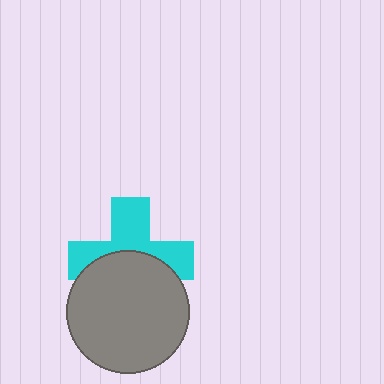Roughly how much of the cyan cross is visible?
About half of it is visible (roughly 52%).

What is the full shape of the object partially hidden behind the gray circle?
The partially hidden object is a cyan cross.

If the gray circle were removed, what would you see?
You would see the complete cyan cross.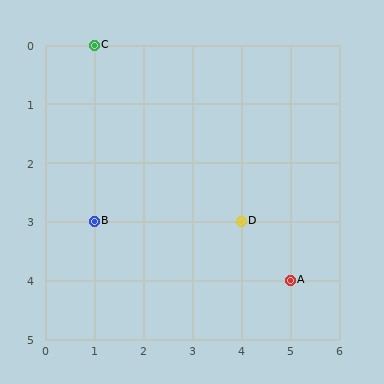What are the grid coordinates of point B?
Point B is at grid coordinates (1, 3).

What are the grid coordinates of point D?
Point D is at grid coordinates (4, 3).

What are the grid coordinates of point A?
Point A is at grid coordinates (5, 4).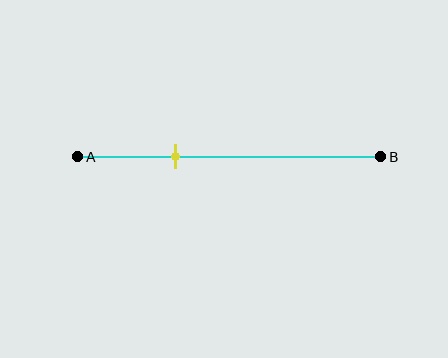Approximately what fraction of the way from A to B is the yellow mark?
The yellow mark is approximately 30% of the way from A to B.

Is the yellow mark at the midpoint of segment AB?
No, the mark is at about 30% from A, not at the 50% midpoint.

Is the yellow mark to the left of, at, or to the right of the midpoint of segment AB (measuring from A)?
The yellow mark is to the left of the midpoint of segment AB.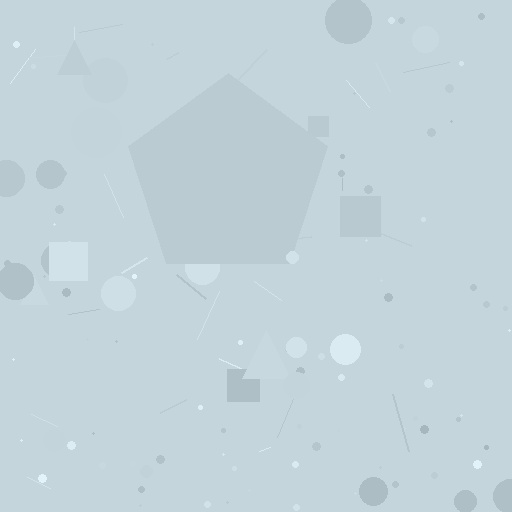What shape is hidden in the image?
A pentagon is hidden in the image.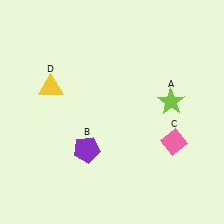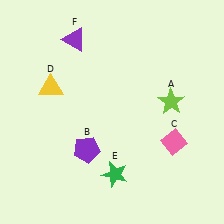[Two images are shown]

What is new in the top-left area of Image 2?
A purple triangle (F) was added in the top-left area of Image 2.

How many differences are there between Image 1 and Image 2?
There are 2 differences between the two images.